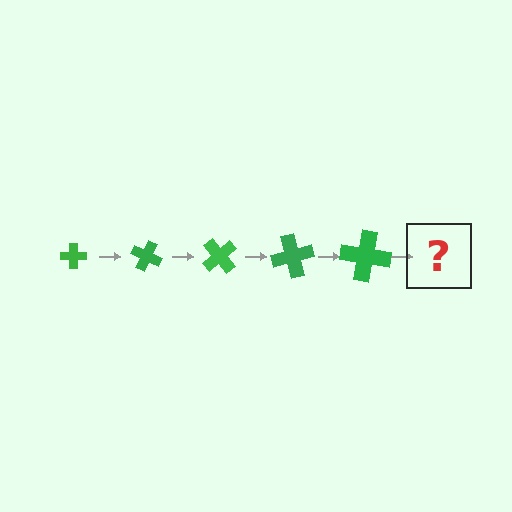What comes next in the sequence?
The next element should be a cross, larger than the previous one and rotated 125 degrees from the start.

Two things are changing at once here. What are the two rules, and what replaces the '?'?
The two rules are that the cross grows larger each step and it rotates 25 degrees each step. The '?' should be a cross, larger than the previous one and rotated 125 degrees from the start.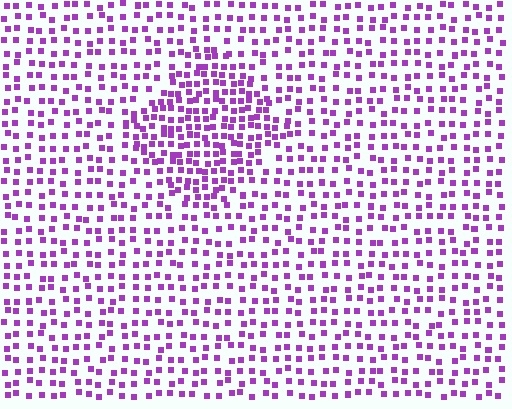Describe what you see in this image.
The image contains small purple elements arranged at two different densities. A diamond-shaped region is visible where the elements are more densely packed than the surrounding area.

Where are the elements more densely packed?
The elements are more densely packed inside the diamond boundary.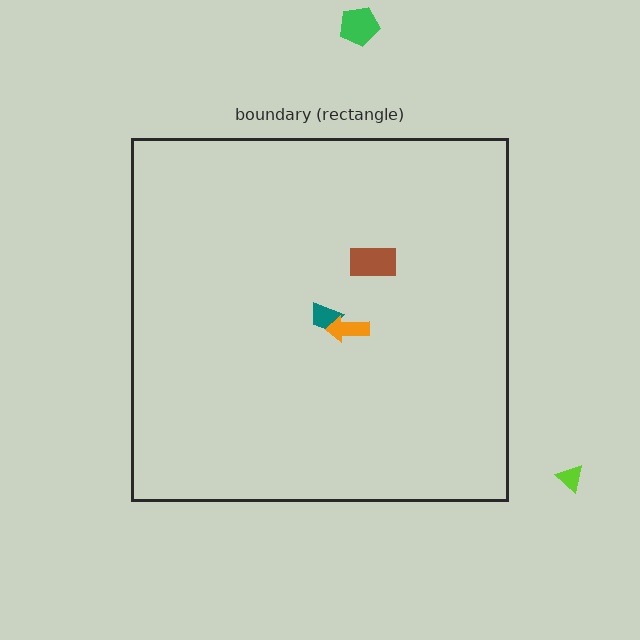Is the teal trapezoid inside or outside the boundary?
Inside.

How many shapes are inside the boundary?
3 inside, 2 outside.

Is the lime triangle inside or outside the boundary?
Outside.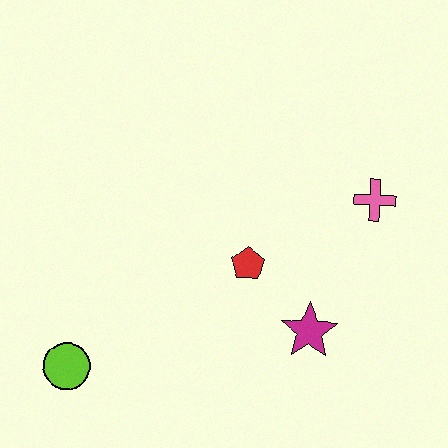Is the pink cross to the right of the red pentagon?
Yes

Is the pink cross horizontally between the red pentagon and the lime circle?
No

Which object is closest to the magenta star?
The red pentagon is closest to the magenta star.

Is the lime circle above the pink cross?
No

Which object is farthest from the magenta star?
The lime circle is farthest from the magenta star.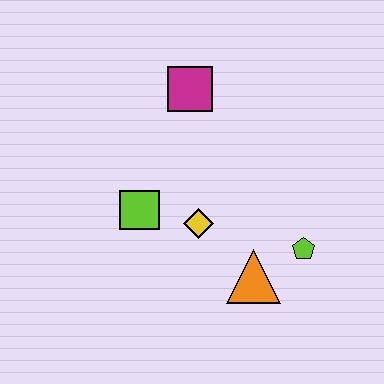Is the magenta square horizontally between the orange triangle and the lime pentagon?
No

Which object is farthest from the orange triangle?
The magenta square is farthest from the orange triangle.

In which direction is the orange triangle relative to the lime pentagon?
The orange triangle is to the left of the lime pentagon.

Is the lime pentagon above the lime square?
No